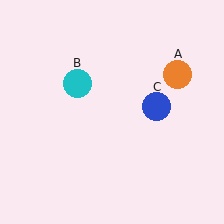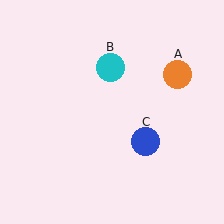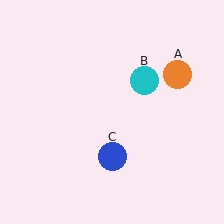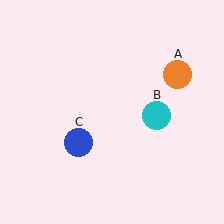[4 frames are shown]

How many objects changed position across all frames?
2 objects changed position: cyan circle (object B), blue circle (object C).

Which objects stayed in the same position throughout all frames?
Orange circle (object A) remained stationary.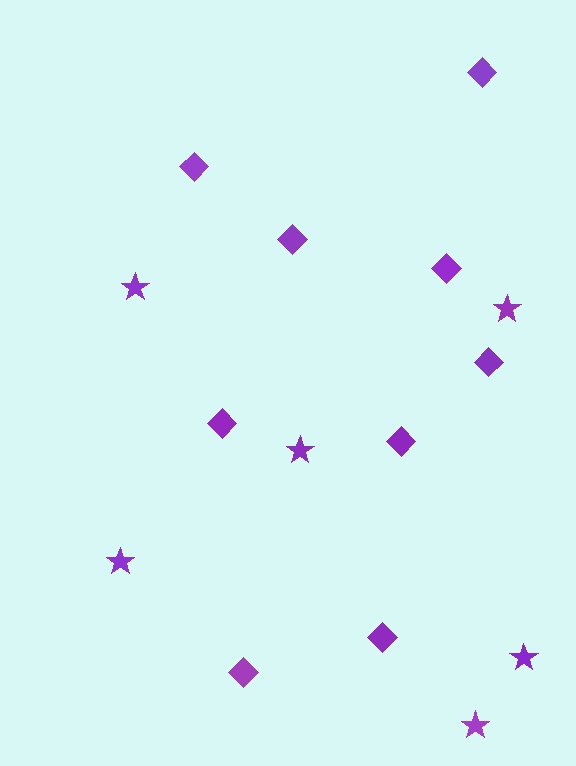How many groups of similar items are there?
There are 2 groups: one group of diamonds (9) and one group of stars (6).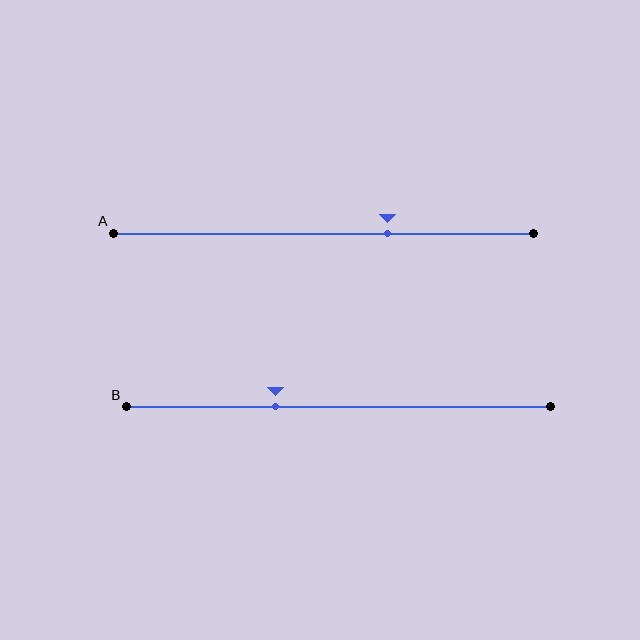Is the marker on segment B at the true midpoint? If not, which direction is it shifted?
No, the marker on segment B is shifted to the left by about 15% of the segment length.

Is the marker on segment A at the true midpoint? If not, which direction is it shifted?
No, the marker on segment A is shifted to the right by about 15% of the segment length.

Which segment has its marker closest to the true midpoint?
Segment B has its marker closest to the true midpoint.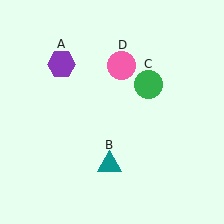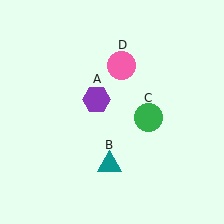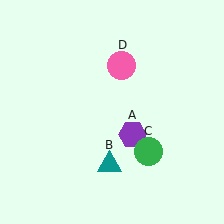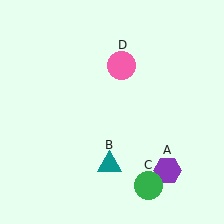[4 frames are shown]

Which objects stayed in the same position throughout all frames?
Teal triangle (object B) and pink circle (object D) remained stationary.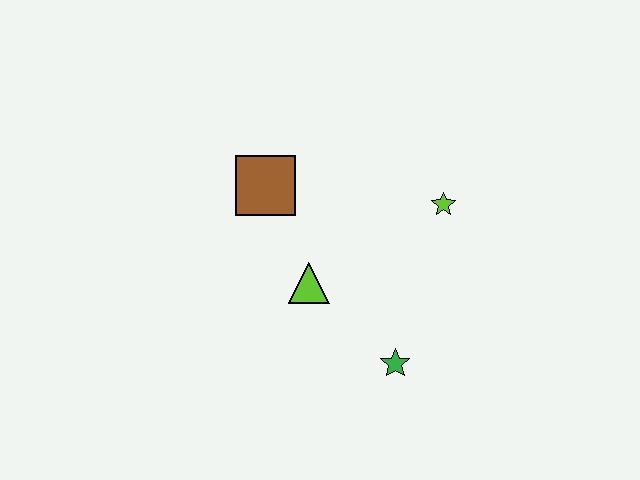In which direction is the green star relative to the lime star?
The green star is below the lime star.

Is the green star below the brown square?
Yes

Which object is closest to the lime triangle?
The brown square is closest to the lime triangle.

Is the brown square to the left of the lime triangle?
Yes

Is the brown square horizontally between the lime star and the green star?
No